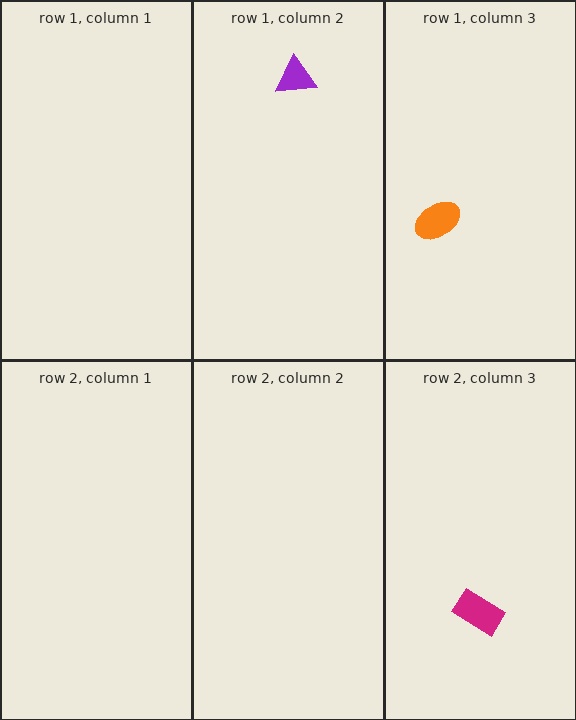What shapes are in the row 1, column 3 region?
The orange ellipse.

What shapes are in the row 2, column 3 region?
The magenta rectangle.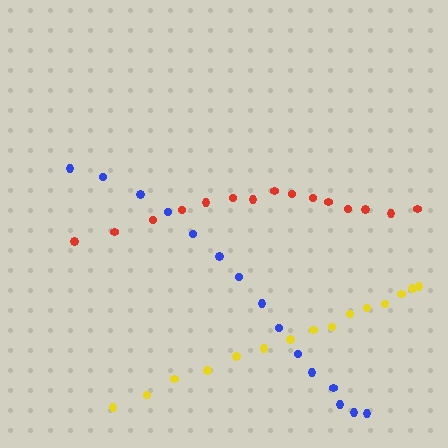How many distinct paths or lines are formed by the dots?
There are 3 distinct paths.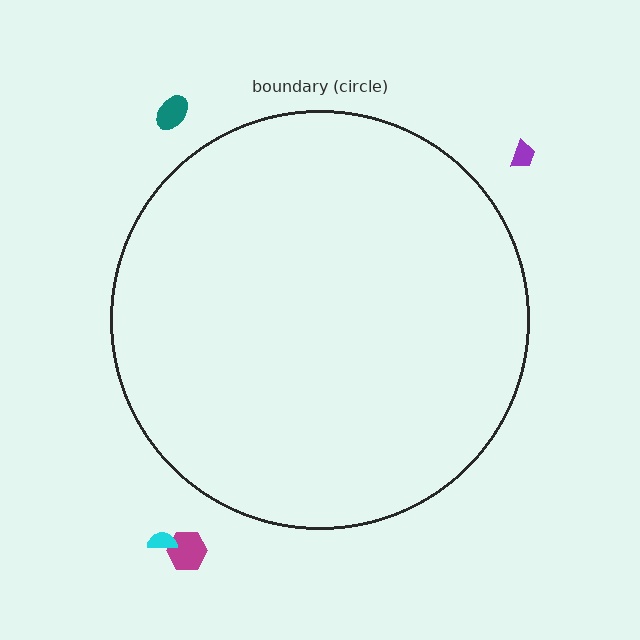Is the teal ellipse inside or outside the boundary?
Outside.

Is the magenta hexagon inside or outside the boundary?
Outside.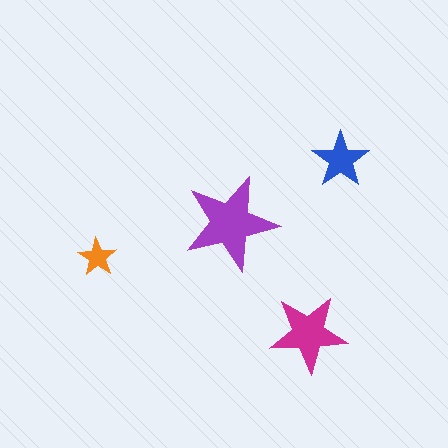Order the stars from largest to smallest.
the purple one, the magenta one, the blue one, the orange one.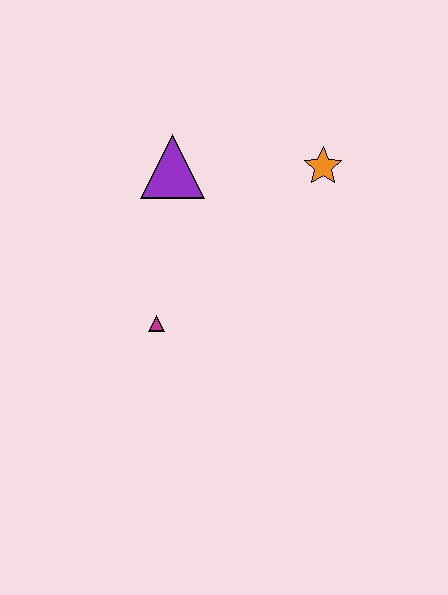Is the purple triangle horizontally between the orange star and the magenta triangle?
Yes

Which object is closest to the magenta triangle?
The purple triangle is closest to the magenta triangle.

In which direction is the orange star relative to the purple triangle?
The orange star is to the right of the purple triangle.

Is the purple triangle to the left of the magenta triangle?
No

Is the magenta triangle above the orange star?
No